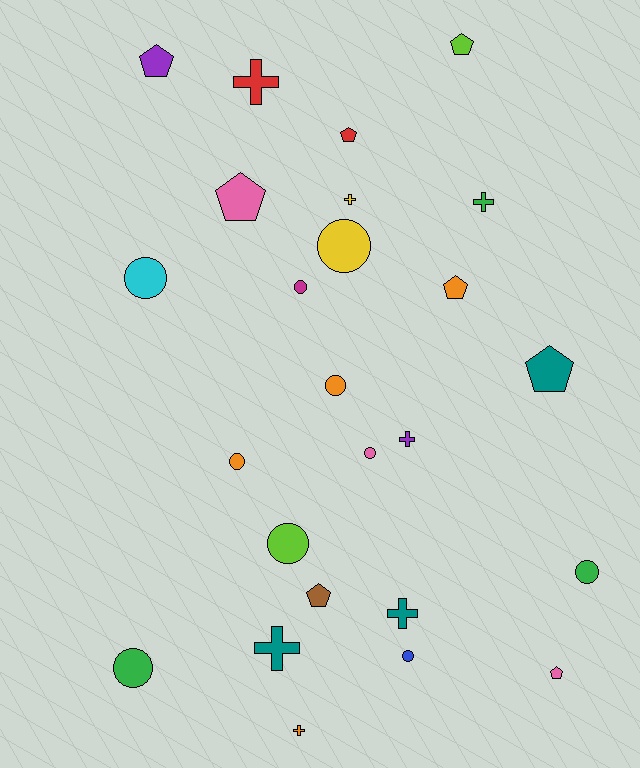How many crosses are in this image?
There are 7 crosses.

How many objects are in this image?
There are 25 objects.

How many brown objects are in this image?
There is 1 brown object.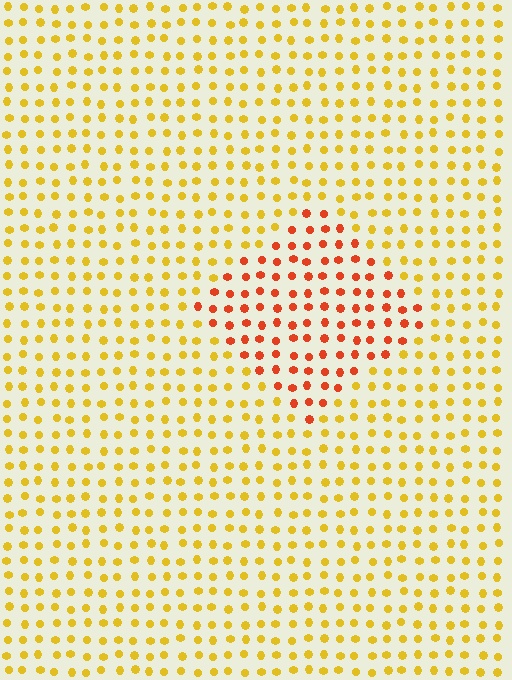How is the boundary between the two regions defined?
The boundary is defined purely by a slight shift in hue (about 39 degrees). Spacing, size, and orientation are identical on both sides.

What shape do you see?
I see a diamond.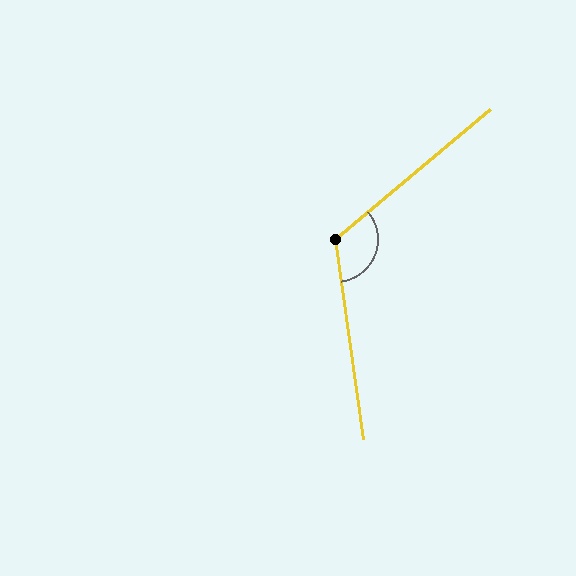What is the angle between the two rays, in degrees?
Approximately 122 degrees.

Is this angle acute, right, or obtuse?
It is obtuse.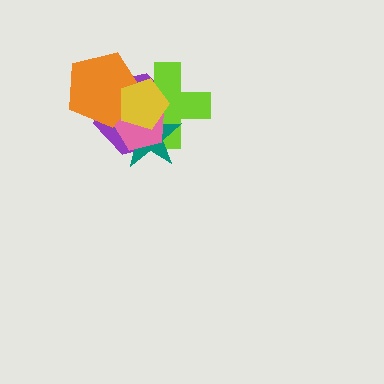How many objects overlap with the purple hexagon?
5 objects overlap with the purple hexagon.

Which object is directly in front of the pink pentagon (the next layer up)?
The orange pentagon is directly in front of the pink pentagon.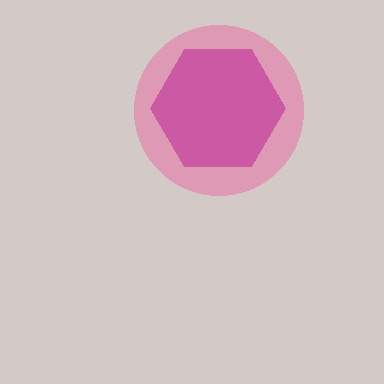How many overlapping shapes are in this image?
There are 2 overlapping shapes in the image.